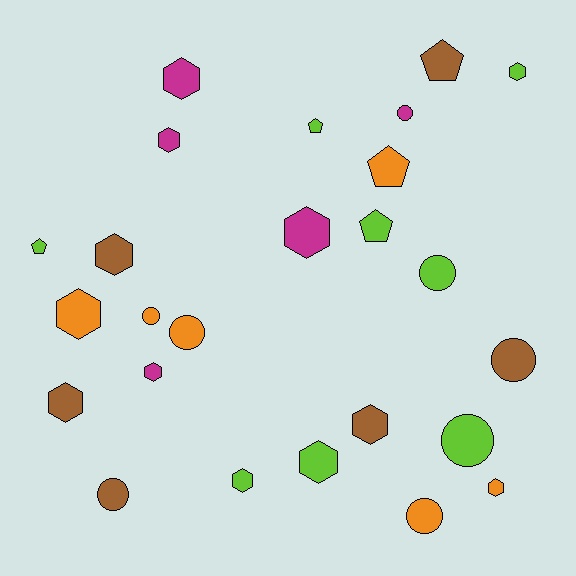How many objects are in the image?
There are 25 objects.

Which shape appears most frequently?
Hexagon, with 12 objects.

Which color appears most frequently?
Lime, with 8 objects.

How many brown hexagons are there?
There are 3 brown hexagons.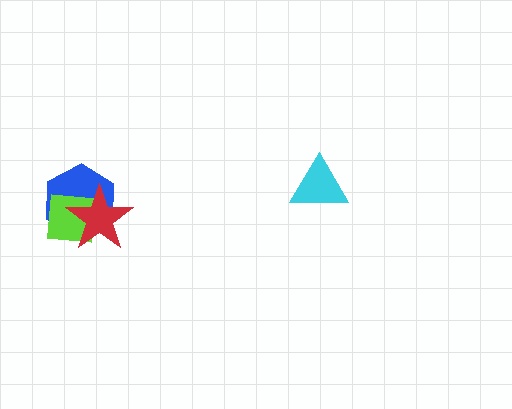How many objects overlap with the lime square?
2 objects overlap with the lime square.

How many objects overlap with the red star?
2 objects overlap with the red star.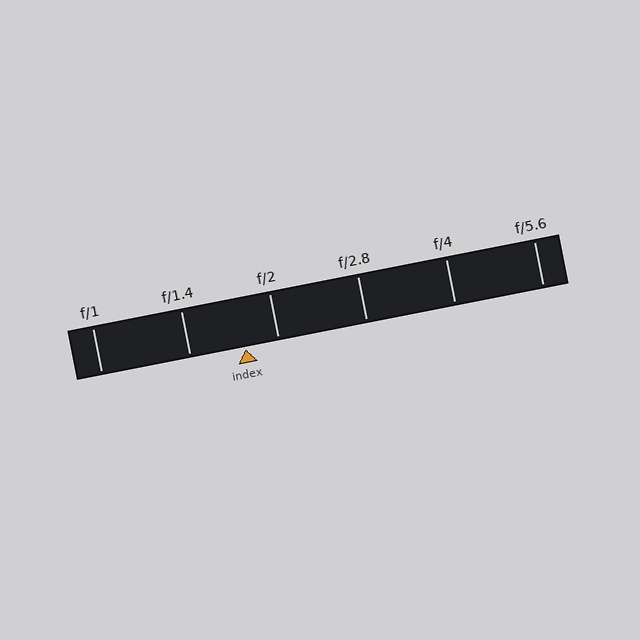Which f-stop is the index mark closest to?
The index mark is closest to f/2.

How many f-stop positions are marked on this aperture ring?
There are 6 f-stop positions marked.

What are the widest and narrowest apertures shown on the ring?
The widest aperture shown is f/1 and the narrowest is f/5.6.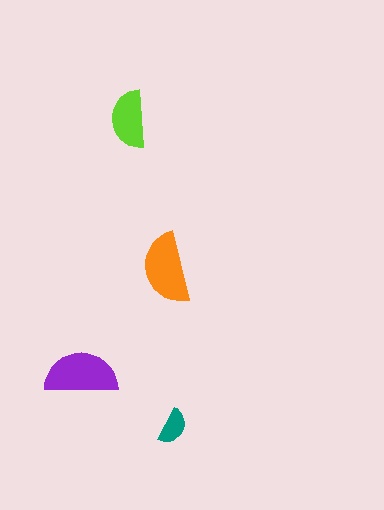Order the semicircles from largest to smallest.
the purple one, the orange one, the lime one, the teal one.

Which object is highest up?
The lime semicircle is topmost.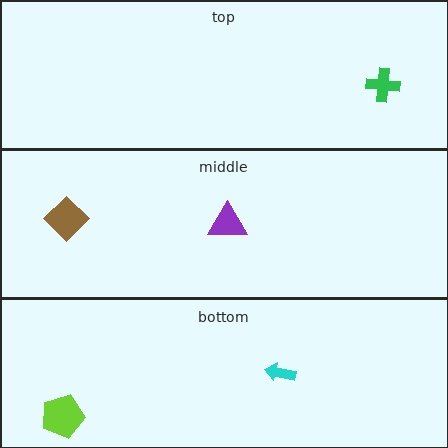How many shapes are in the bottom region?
2.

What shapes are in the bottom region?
The lime pentagon, the cyan arrow.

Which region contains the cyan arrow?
The bottom region.